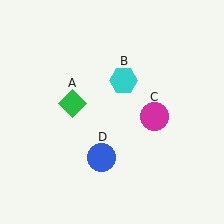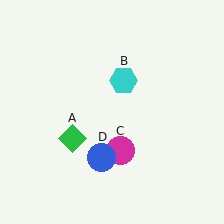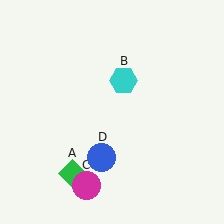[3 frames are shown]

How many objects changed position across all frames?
2 objects changed position: green diamond (object A), magenta circle (object C).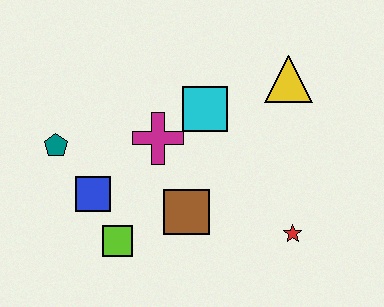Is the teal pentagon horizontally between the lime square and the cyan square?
No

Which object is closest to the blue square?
The lime square is closest to the blue square.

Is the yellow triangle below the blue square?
No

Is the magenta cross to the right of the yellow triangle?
No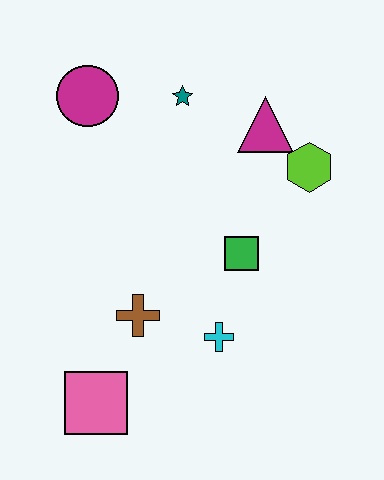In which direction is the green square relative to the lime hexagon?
The green square is below the lime hexagon.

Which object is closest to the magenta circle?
The teal star is closest to the magenta circle.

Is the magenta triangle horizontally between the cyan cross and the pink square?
No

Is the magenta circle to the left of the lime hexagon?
Yes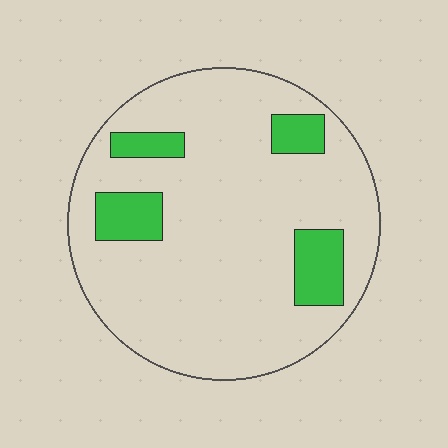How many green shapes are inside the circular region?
4.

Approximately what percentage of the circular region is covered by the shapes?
Approximately 15%.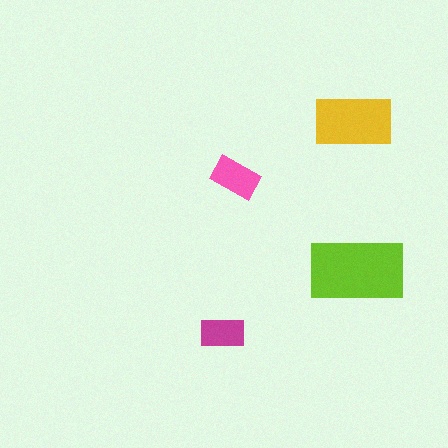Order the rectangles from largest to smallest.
the lime one, the yellow one, the pink one, the magenta one.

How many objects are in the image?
There are 4 objects in the image.